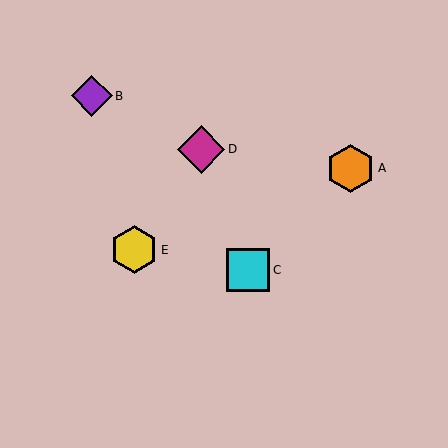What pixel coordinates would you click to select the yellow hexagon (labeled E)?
Click at (134, 250) to select the yellow hexagon E.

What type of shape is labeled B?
Shape B is a purple diamond.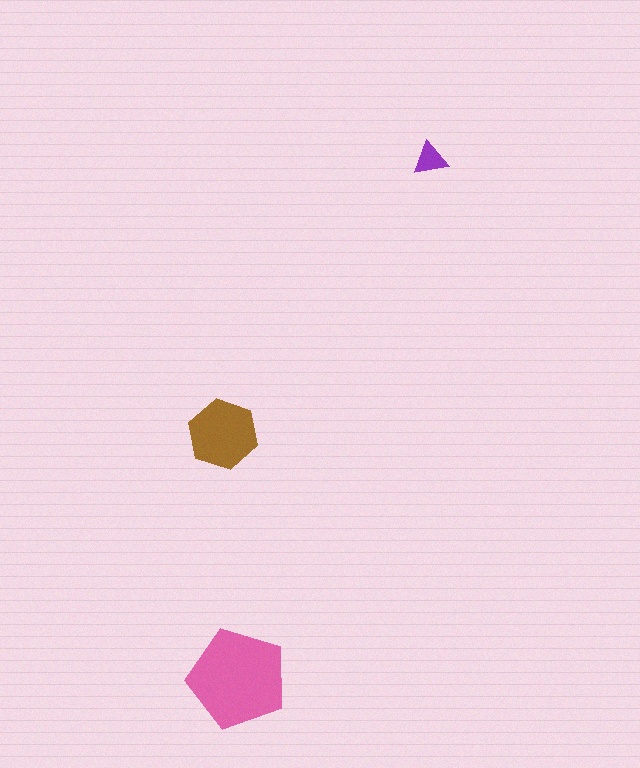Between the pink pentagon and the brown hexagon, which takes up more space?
The pink pentagon.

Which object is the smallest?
The purple triangle.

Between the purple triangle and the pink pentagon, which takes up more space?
The pink pentagon.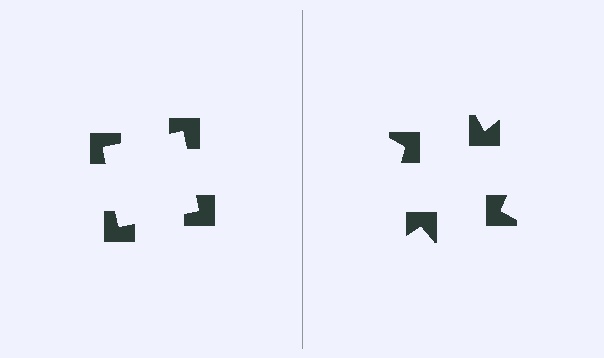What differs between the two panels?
The notched squares are positioned identically on both sides; only the wedge orientations differ. On the left they align to a square; on the right they are misaligned.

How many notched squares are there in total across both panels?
8 — 4 on each side.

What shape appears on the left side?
An illusory square.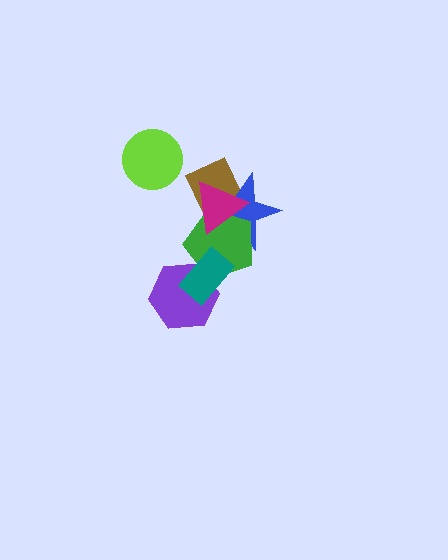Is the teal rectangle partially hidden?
No, no other shape covers it.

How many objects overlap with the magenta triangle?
3 objects overlap with the magenta triangle.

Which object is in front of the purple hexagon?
The teal rectangle is in front of the purple hexagon.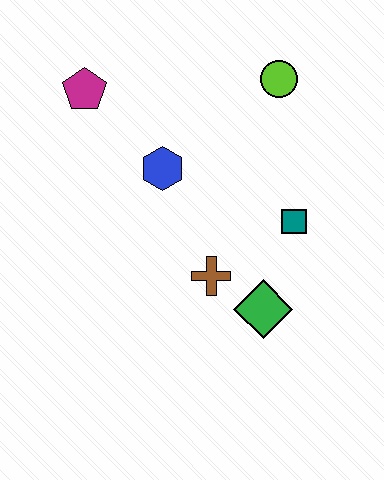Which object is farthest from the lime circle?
The green diamond is farthest from the lime circle.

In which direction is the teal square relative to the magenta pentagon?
The teal square is to the right of the magenta pentagon.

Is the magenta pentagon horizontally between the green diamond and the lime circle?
No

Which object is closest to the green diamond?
The brown cross is closest to the green diamond.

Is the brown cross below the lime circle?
Yes